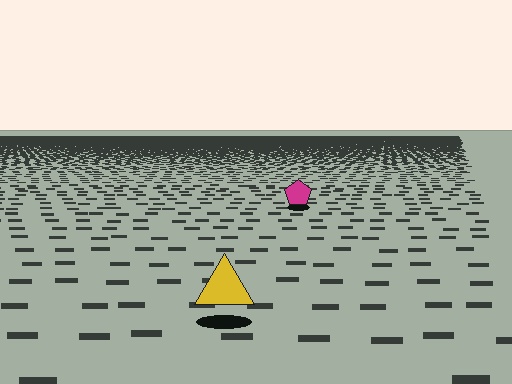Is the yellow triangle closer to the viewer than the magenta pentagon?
Yes. The yellow triangle is closer — you can tell from the texture gradient: the ground texture is coarser near it.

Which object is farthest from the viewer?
The magenta pentagon is farthest from the viewer. It appears smaller and the ground texture around it is denser.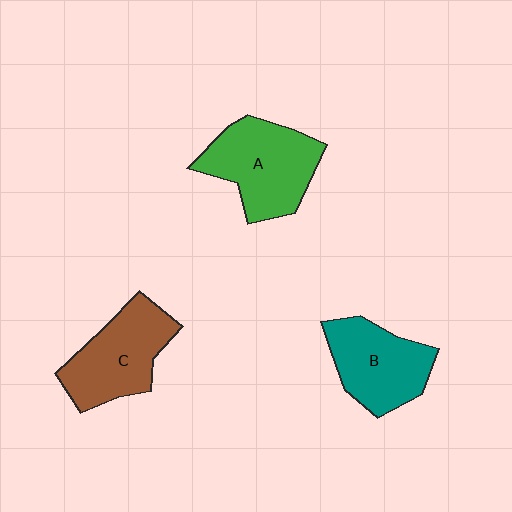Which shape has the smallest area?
Shape B (teal).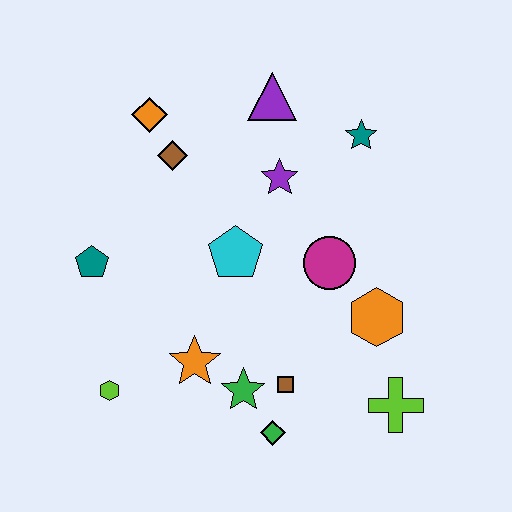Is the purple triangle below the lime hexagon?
No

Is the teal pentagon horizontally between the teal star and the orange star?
No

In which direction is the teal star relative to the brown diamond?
The teal star is to the right of the brown diamond.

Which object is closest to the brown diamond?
The orange diamond is closest to the brown diamond.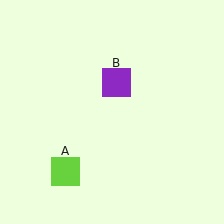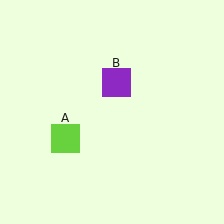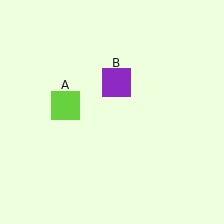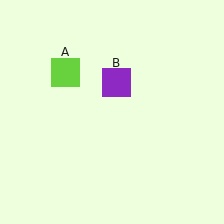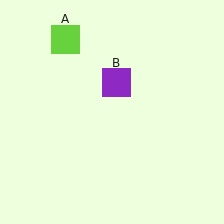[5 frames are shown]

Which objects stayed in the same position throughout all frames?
Purple square (object B) remained stationary.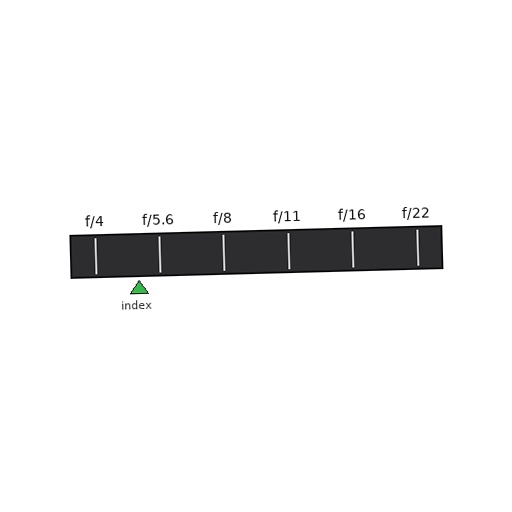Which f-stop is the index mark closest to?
The index mark is closest to f/5.6.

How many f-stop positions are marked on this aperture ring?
There are 6 f-stop positions marked.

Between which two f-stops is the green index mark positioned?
The index mark is between f/4 and f/5.6.